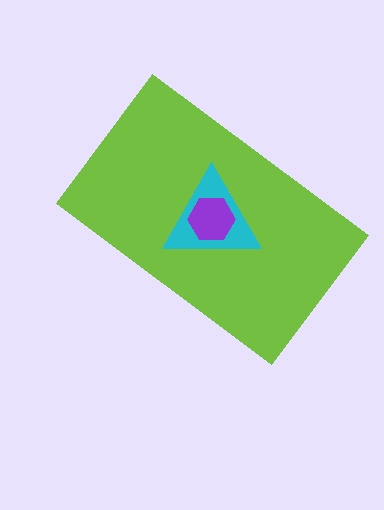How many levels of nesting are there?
3.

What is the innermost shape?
The purple hexagon.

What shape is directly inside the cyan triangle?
The purple hexagon.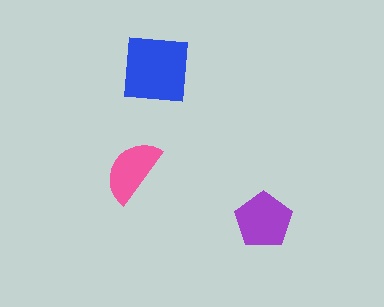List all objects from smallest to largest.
The pink semicircle, the purple pentagon, the blue square.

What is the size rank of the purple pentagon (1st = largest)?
2nd.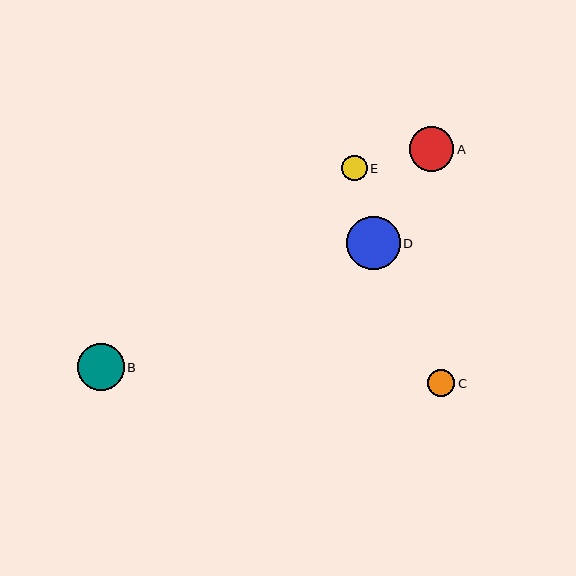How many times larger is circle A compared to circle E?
Circle A is approximately 1.7 times the size of circle E.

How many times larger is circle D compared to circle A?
Circle D is approximately 1.2 times the size of circle A.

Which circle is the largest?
Circle D is the largest with a size of approximately 54 pixels.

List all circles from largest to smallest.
From largest to smallest: D, B, A, C, E.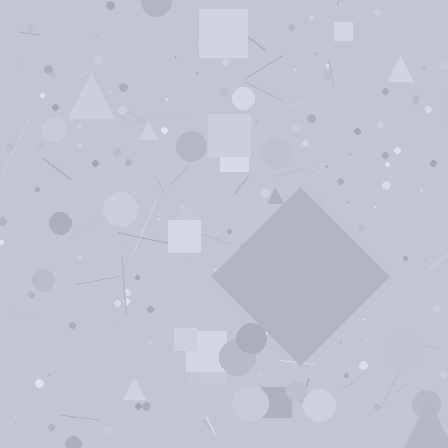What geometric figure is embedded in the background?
A diamond is embedded in the background.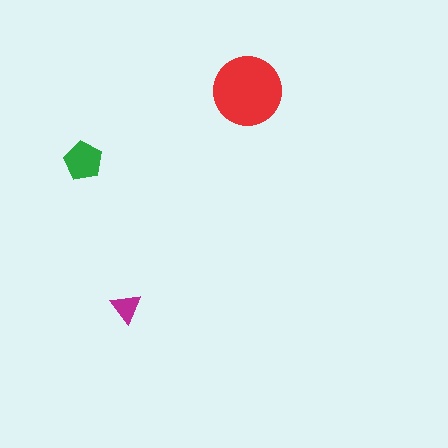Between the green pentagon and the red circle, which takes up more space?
The red circle.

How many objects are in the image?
There are 3 objects in the image.